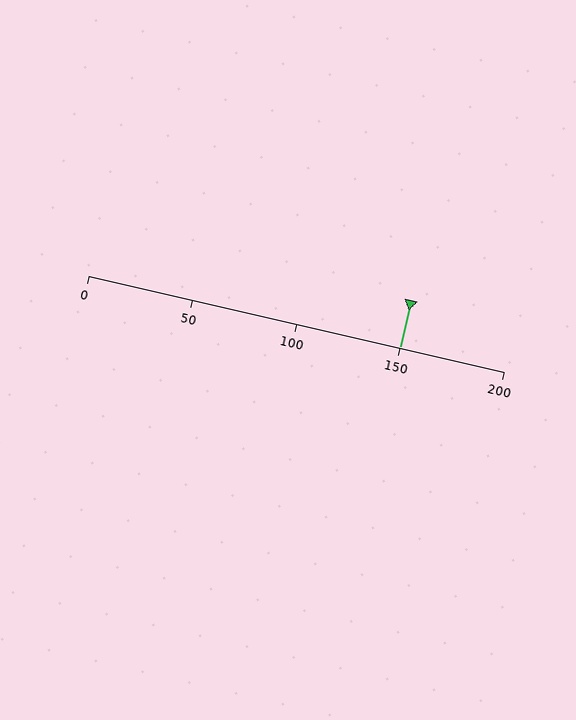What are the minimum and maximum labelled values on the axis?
The axis runs from 0 to 200.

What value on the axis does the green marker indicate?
The marker indicates approximately 150.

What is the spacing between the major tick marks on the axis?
The major ticks are spaced 50 apart.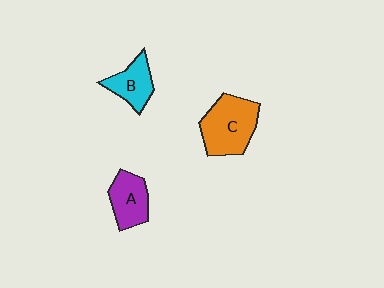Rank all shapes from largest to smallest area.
From largest to smallest: C (orange), A (purple), B (cyan).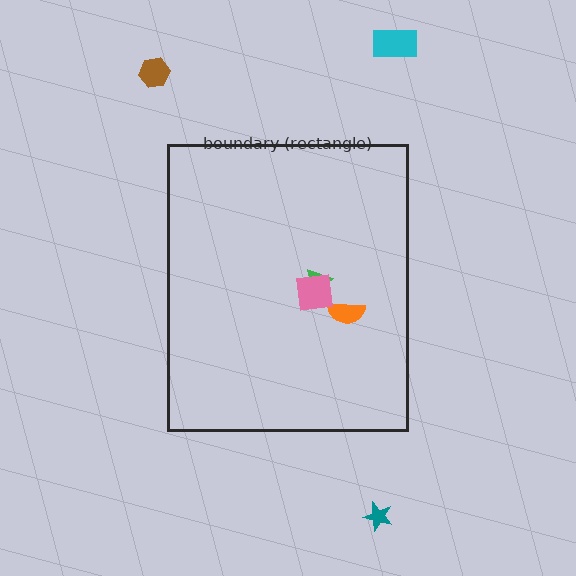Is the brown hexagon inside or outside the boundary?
Outside.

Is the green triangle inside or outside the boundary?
Inside.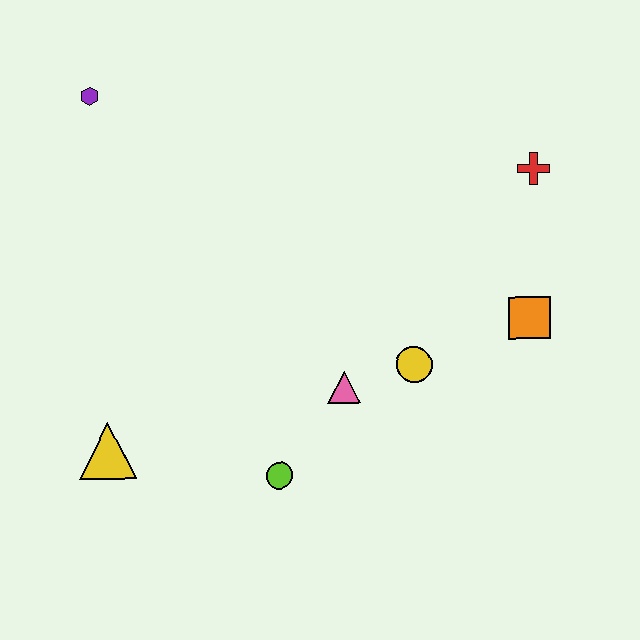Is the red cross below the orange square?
No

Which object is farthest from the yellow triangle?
The red cross is farthest from the yellow triangle.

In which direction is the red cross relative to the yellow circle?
The red cross is above the yellow circle.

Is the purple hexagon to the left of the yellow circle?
Yes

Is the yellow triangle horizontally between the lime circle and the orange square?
No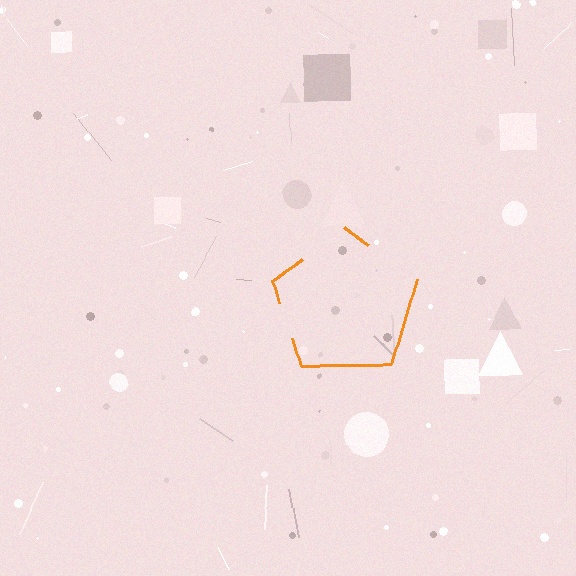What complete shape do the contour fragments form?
The contour fragments form a pentagon.